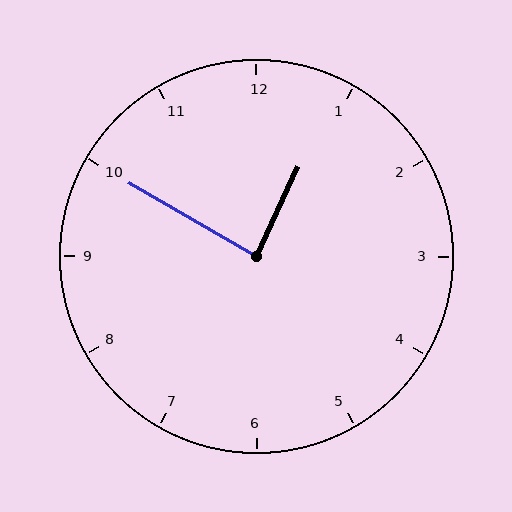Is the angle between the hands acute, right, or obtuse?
It is right.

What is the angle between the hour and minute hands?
Approximately 85 degrees.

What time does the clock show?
12:50.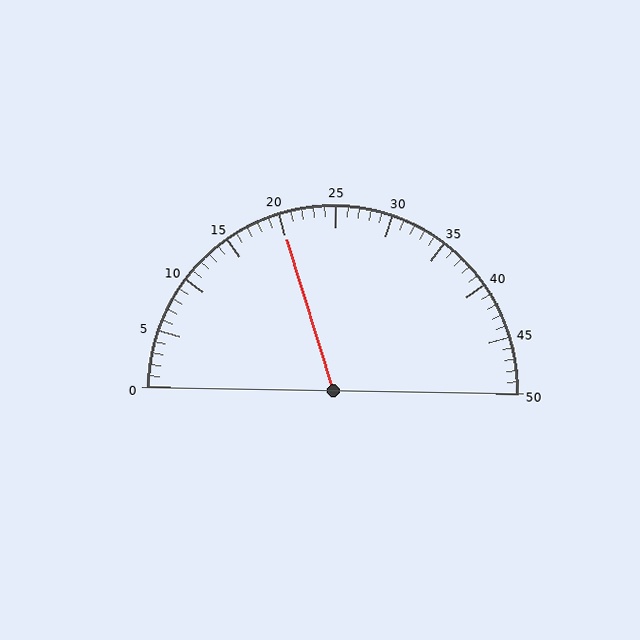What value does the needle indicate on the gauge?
The needle indicates approximately 20.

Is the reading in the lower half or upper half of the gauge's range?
The reading is in the lower half of the range (0 to 50).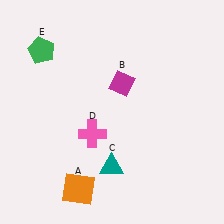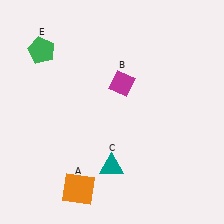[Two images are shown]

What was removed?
The pink cross (D) was removed in Image 2.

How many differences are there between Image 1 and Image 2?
There is 1 difference between the two images.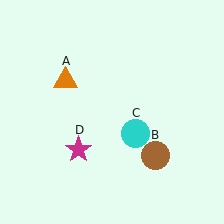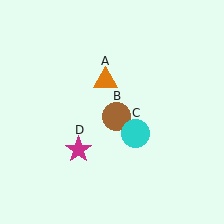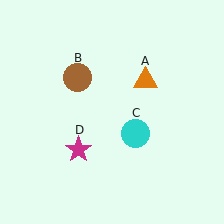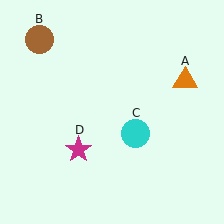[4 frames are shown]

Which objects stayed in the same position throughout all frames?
Cyan circle (object C) and magenta star (object D) remained stationary.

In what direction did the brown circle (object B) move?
The brown circle (object B) moved up and to the left.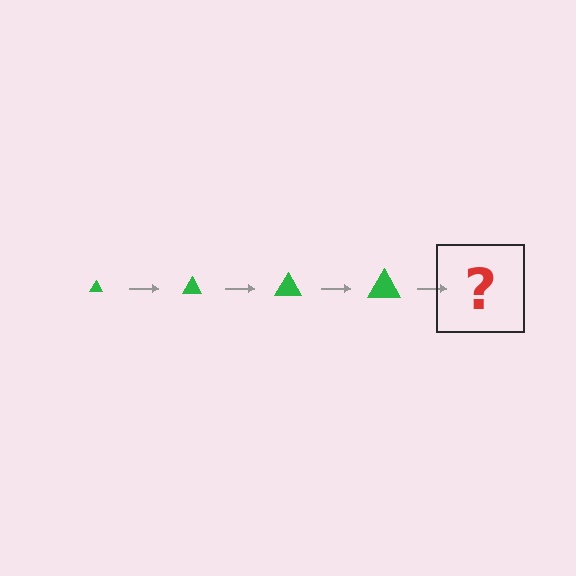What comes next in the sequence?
The next element should be a green triangle, larger than the previous one.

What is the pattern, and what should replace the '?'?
The pattern is that the triangle gets progressively larger each step. The '?' should be a green triangle, larger than the previous one.